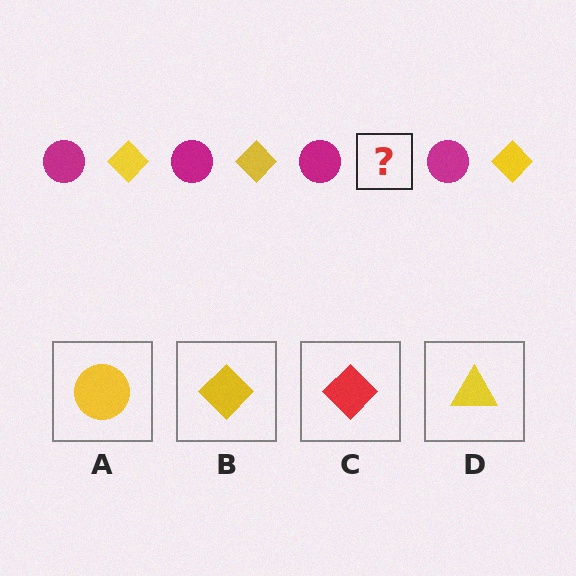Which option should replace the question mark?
Option B.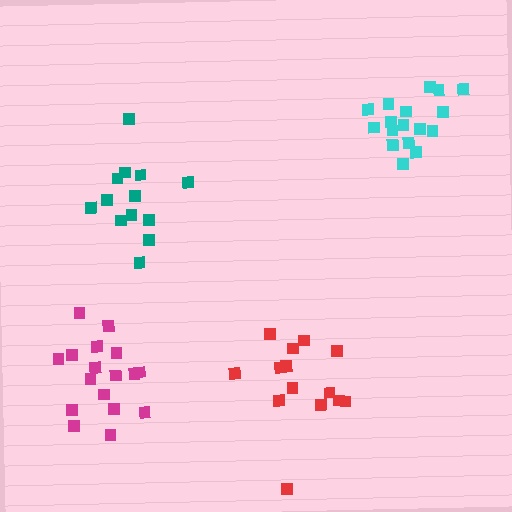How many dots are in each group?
Group 1: 17 dots, Group 2: 17 dots, Group 3: 14 dots, Group 4: 13 dots (61 total).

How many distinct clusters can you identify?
There are 4 distinct clusters.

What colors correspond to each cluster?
The clusters are colored: cyan, magenta, red, teal.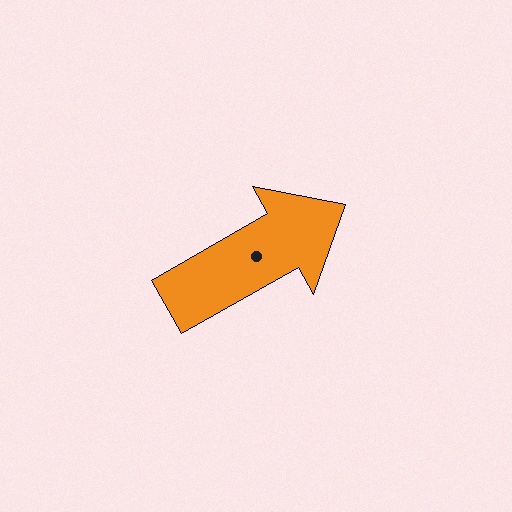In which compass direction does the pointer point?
Northeast.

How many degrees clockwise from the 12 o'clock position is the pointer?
Approximately 60 degrees.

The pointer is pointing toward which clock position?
Roughly 2 o'clock.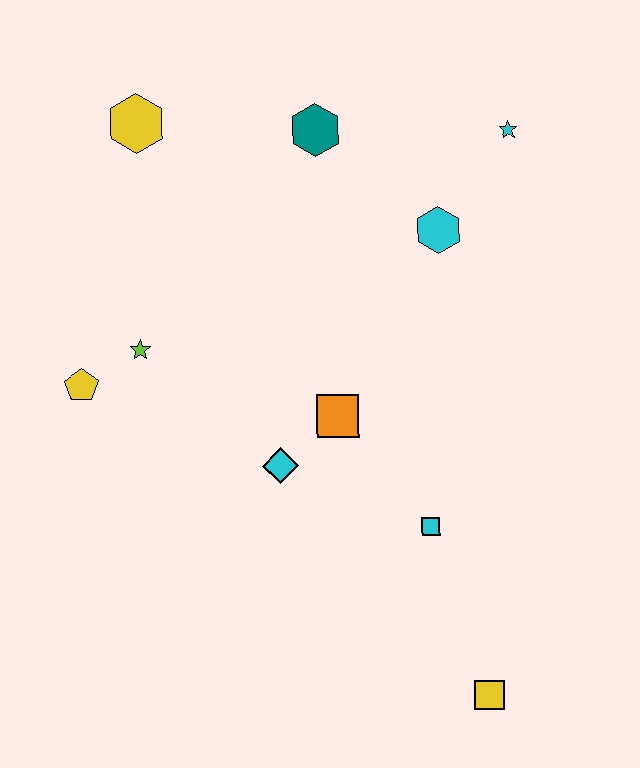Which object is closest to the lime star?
The yellow pentagon is closest to the lime star.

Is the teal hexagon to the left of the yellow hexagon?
No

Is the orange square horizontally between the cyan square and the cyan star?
No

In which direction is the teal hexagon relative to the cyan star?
The teal hexagon is to the left of the cyan star.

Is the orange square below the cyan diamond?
No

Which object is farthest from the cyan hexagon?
The yellow square is farthest from the cyan hexagon.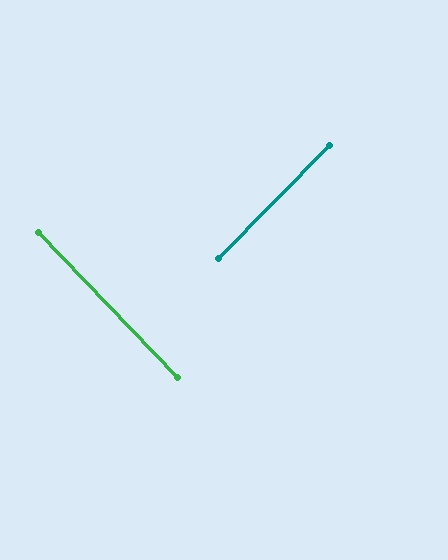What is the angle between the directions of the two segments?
Approximately 88 degrees.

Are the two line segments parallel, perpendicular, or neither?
Perpendicular — they meet at approximately 88°.